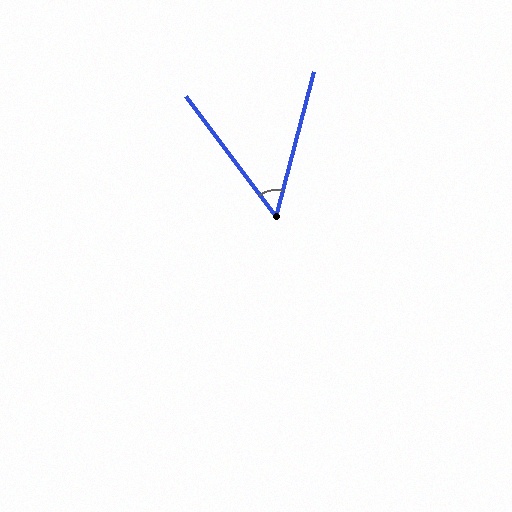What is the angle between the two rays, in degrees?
Approximately 52 degrees.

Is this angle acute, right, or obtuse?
It is acute.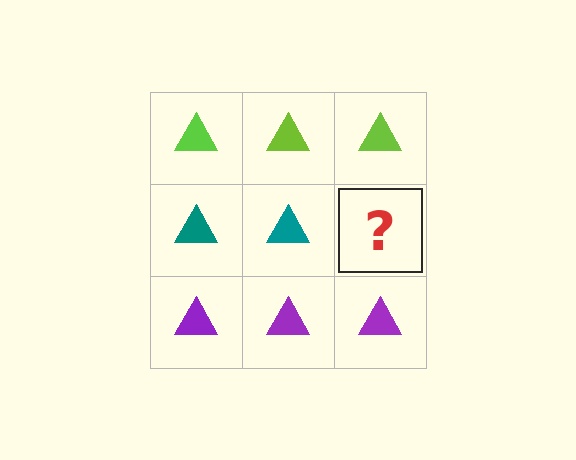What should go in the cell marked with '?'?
The missing cell should contain a teal triangle.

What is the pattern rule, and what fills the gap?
The rule is that each row has a consistent color. The gap should be filled with a teal triangle.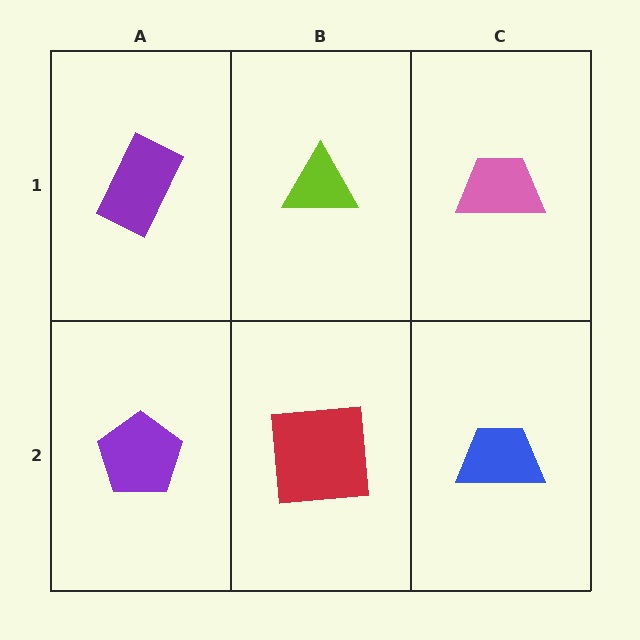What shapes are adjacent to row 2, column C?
A pink trapezoid (row 1, column C), a red square (row 2, column B).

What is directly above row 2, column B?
A lime triangle.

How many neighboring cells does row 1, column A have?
2.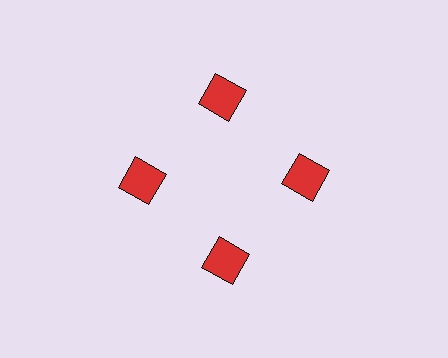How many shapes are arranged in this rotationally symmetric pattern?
There are 4 shapes, arranged in 4 groups of 1.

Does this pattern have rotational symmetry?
Yes, this pattern has 4-fold rotational symmetry. It looks the same after rotating 90 degrees around the center.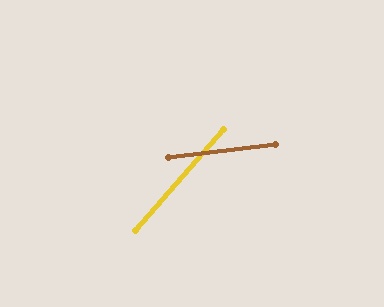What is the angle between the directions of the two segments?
Approximately 41 degrees.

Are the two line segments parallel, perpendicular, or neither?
Neither parallel nor perpendicular — they differ by about 41°.